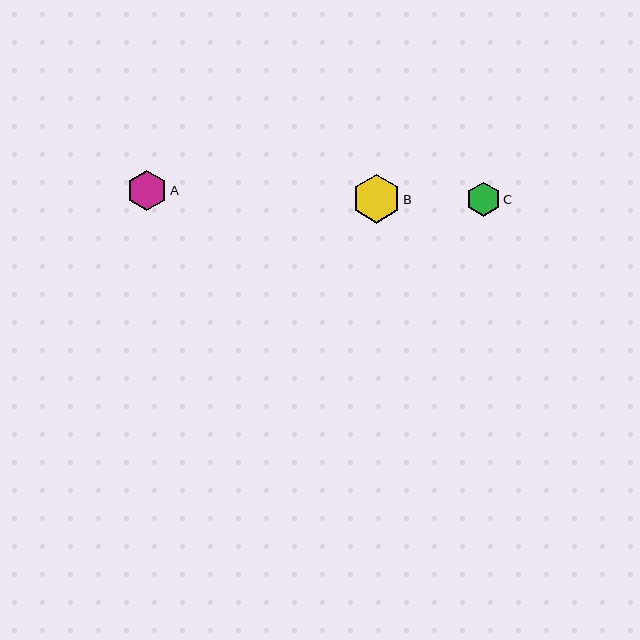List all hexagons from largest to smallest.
From largest to smallest: B, A, C.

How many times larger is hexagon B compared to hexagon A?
Hexagon B is approximately 1.2 times the size of hexagon A.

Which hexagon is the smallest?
Hexagon C is the smallest with a size of approximately 34 pixels.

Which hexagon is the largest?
Hexagon B is the largest with a size of approximately 48 pixels.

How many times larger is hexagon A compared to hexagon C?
Hexagon A is approximately 1.2 times the size of hexagon C.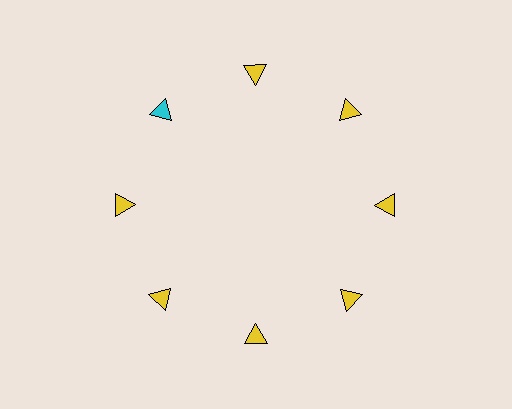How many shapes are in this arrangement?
There are 8 shapes arranged in a ring pattern.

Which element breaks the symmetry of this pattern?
The cyan triangle at roughly the 10 o'clock position breaks the symmetry. All other shapes are yellow triangles.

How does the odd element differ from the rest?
It has a different color: cyan instead of yellow.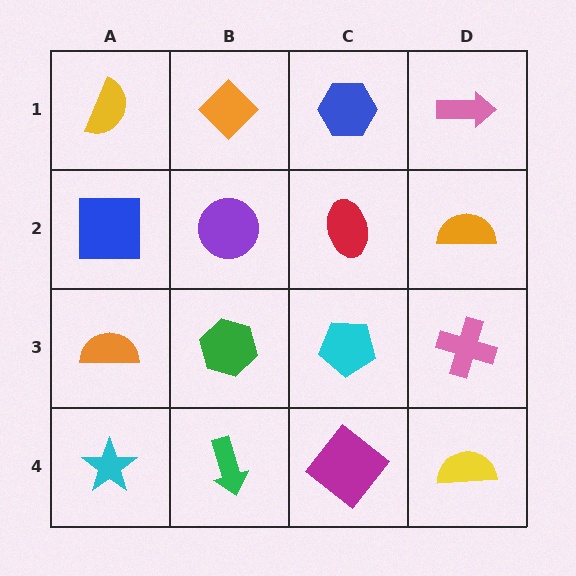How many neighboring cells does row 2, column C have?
4.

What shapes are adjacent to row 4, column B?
A green hexagon (row 3, column B), a cyan star (row 4, column A), a magenta diamond (row 4, column C).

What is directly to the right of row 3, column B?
A cyan pentagon.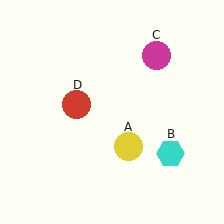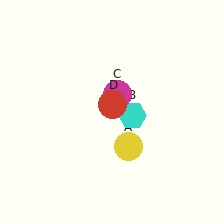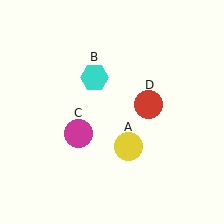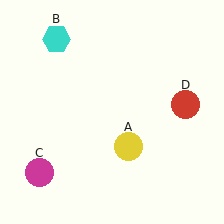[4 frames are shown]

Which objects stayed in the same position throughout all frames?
Yellow circle (object A) remained stationary.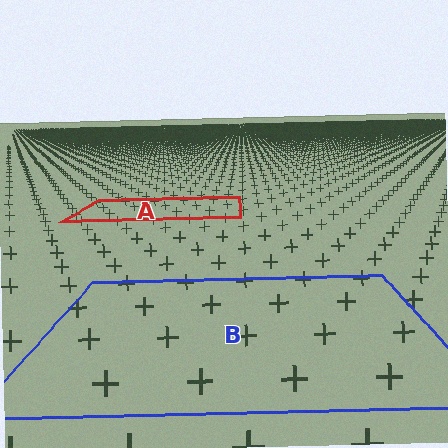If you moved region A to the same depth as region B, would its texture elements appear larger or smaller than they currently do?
They would appear larger. At a closer depth, the same texture elements are projected at a bigger on-screen size.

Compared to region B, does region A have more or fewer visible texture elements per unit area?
Region A has more texture elements per unit area — they are packed more densely because it is farther away.